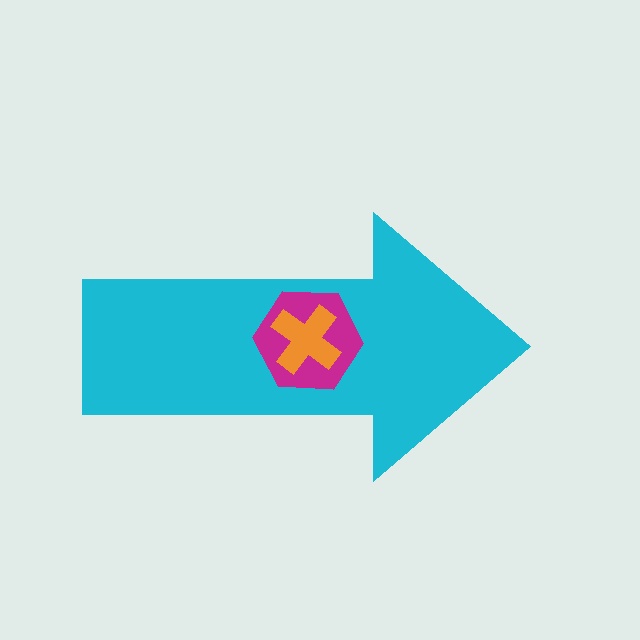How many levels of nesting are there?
3.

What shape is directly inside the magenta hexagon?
The orange cross.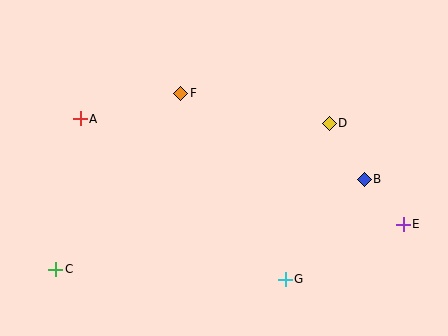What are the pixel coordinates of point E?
Point E is at (403, 224).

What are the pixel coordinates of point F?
Point F is at (181, 93).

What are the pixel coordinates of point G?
Point G is at (285, 279).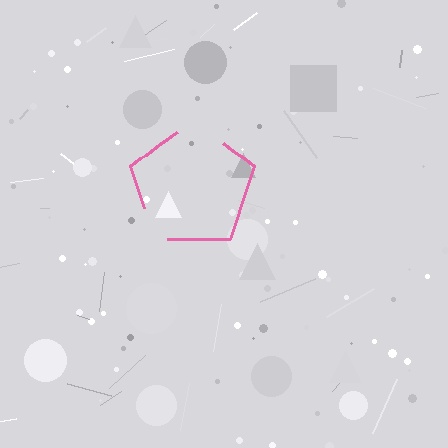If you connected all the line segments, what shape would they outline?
They would outline a pentagon.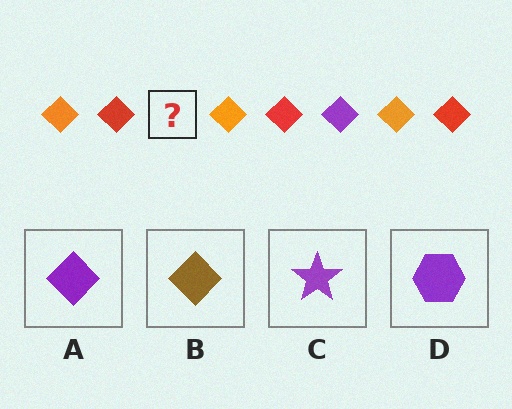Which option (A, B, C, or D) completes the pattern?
A.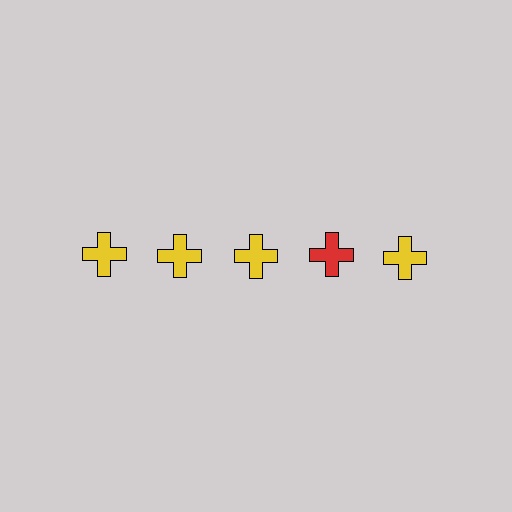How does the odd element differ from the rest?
It has a different color: red instead of yellow.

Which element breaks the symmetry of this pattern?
The red cross in the top row, second from right column breaks the symmetry. All other shapes are yellow crosses.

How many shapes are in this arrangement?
There are 5 shapes arranged in a grid pattern.